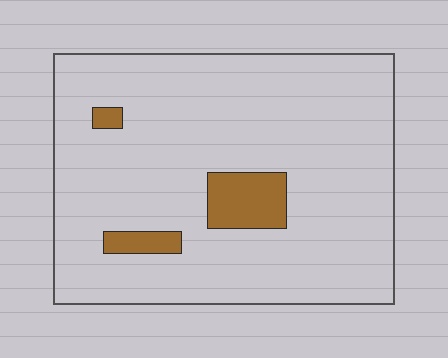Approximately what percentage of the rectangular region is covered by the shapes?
Approximately 10%.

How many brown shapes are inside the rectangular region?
3.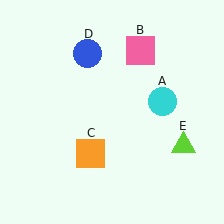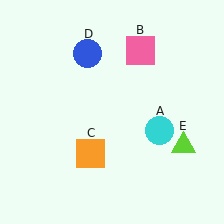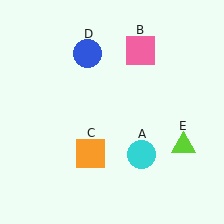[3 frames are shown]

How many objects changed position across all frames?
1 object changed position: cyan circle (object A).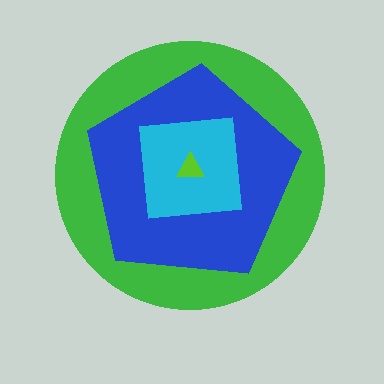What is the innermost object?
The lime triangle.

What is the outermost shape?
The green circle.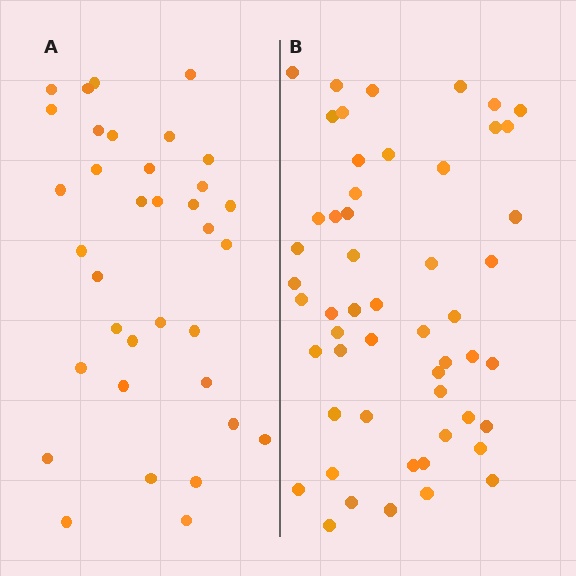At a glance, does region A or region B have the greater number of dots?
Region B (the right region) has more dots.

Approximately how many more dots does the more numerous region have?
Region B has approximately 20 more dots than region A.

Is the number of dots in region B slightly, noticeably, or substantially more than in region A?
Region B has substantially more. The ratio is roughly 1.5 to 1.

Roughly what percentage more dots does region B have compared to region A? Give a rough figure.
About 50% more.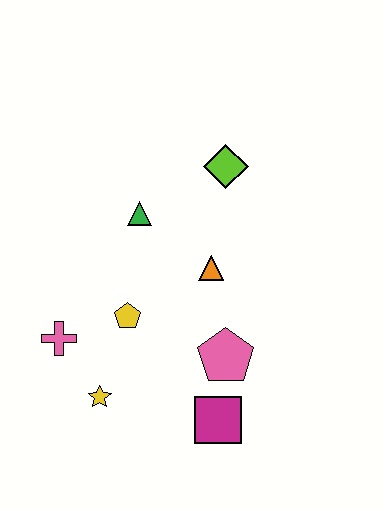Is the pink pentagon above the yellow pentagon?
No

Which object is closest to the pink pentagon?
The magenta square is closest to the pink pentagon.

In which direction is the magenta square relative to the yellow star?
The magenta square is to the right of the yellow star.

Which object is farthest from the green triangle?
The magenta square is farthest from the green triangle.